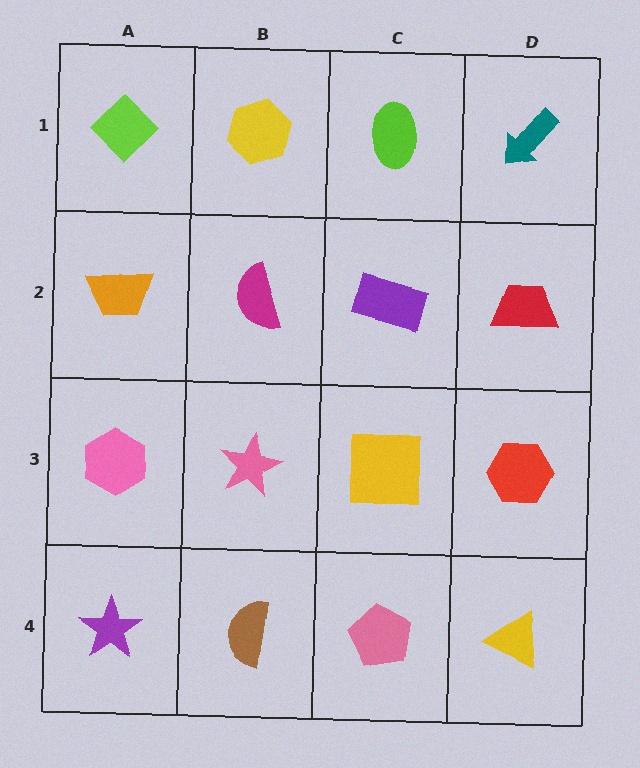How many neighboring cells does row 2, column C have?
4.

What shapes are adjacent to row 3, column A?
An orange trapezoid (row 2, column A), a purple star (row 4, column A), a pink star (row 3, column B).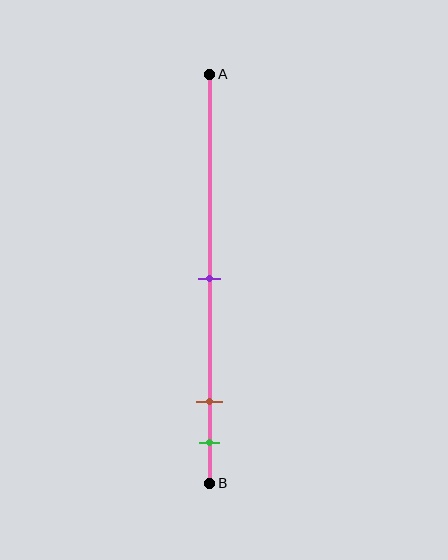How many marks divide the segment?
There are 3 marks dividing the segment.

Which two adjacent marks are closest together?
The brown and green marks are the closest adjacent pair.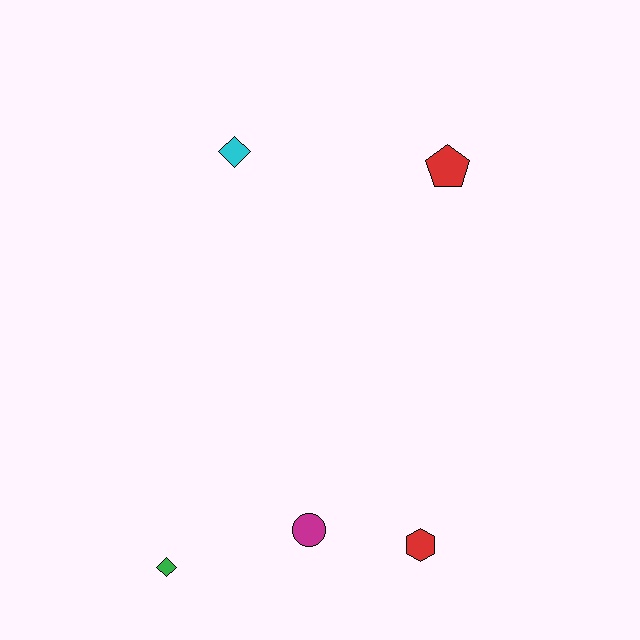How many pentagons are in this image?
There is 1 pentagon.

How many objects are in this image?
There are 5 objects.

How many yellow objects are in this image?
There are no yellow objects.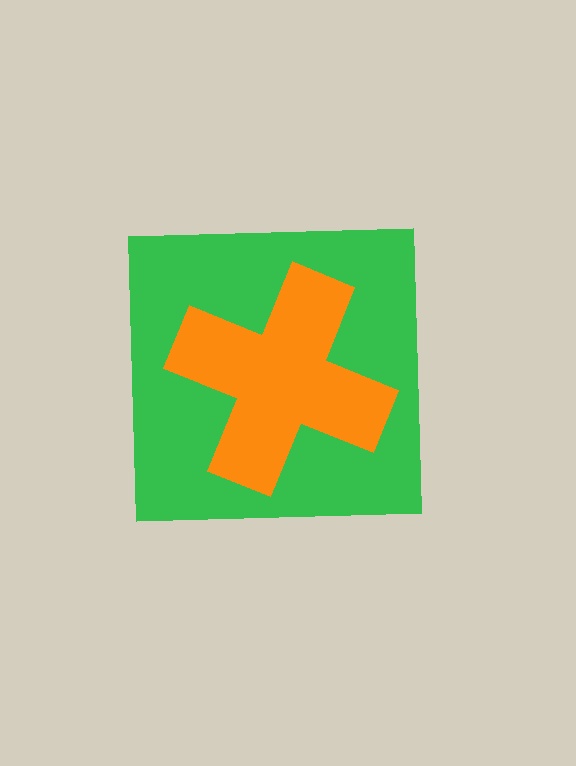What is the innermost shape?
The orange cross.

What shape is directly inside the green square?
The orange cross.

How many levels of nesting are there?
2.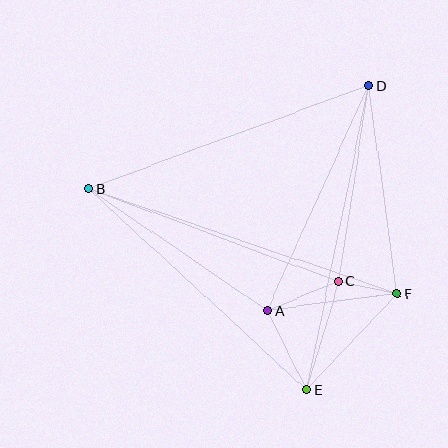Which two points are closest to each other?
Points C and F are closest to each other.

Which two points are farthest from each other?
Points B and F are farthest from each other.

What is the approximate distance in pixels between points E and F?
The distance between E and F is approximately 132 pixels.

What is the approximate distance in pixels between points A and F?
The distance between A and F is approximately 131 pixels.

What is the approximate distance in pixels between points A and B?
The distance between A and B is approximately 216 pixels.